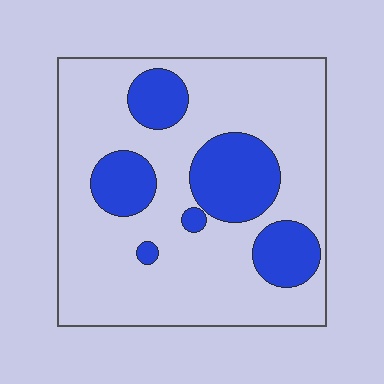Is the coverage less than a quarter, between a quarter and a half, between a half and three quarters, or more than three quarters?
Less than a quarter.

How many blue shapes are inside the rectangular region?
6.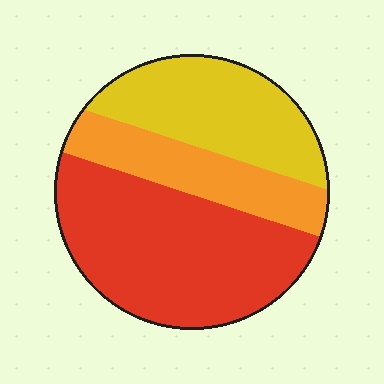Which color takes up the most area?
Red, at roughly 50%.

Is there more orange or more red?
Red.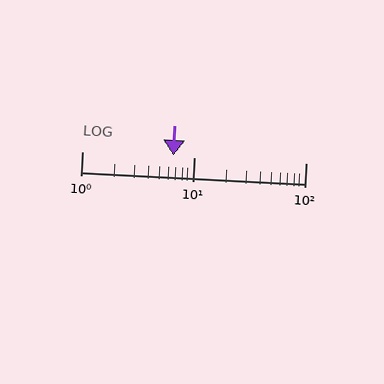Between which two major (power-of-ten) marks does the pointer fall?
The pointer is between 1 and 10.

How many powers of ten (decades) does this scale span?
The scale spans 2 decades, from 1 to 100.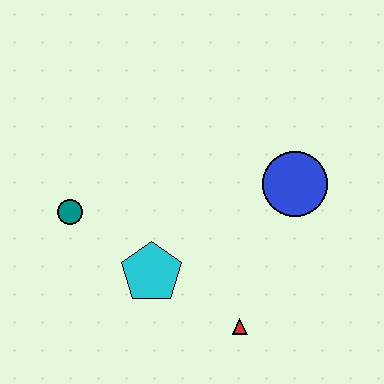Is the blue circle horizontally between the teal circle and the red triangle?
No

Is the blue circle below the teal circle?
No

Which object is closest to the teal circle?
The cyan pentagon is closest to the teal circle.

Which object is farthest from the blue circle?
The teal circle is farthest from the blue circle.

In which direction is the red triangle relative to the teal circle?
The red triangle is to the right of the teal circle.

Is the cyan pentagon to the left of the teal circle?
No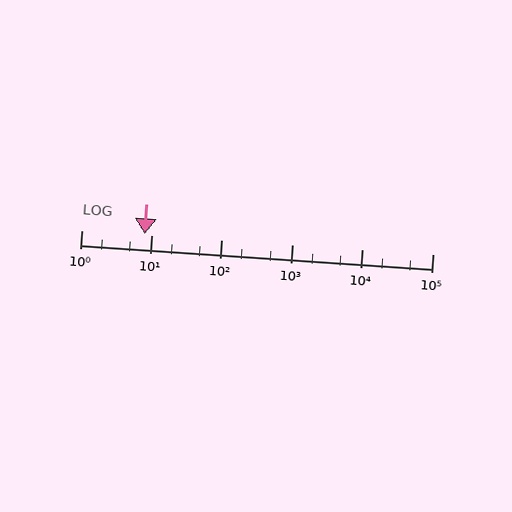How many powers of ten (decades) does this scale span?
The scale spans 5 decades, from 1 to 100000.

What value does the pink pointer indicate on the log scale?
The pointer indicates approximately 8.1.